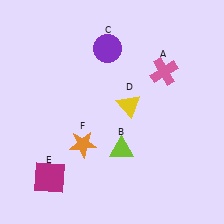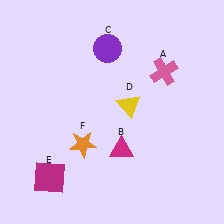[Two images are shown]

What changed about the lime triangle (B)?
In Image 1, B is lime. In Image 2, it changed to magenta.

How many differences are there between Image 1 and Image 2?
There is 1 difference between the two images.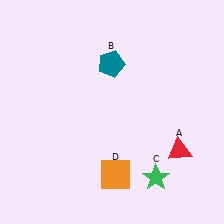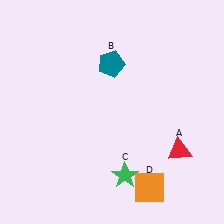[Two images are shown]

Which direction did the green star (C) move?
The green star (C) moved left.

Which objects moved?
The objects that moved are: the green star (C), the orange square (D).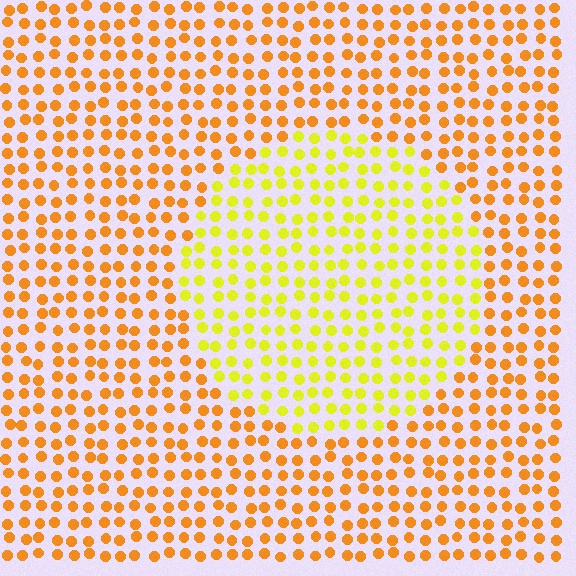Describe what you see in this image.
The image is filled with small orange elements in a uniform arrangement. A circle-shaped region is visible where the elements are tinted to a slightly different hue, forming a subtle color boundary.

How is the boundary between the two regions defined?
The boundary is defined purely by a slight shift in hue (about 34 degrees). Spacing, size, and orientation are identical on both sides.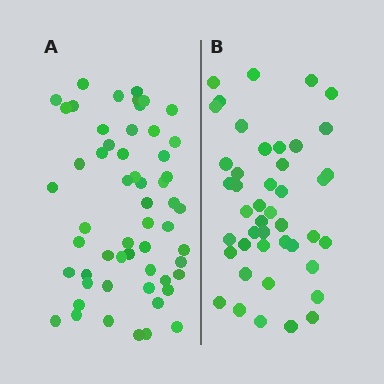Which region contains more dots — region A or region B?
Region A (the left region) has more dots.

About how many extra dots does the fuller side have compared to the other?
Region A has roughly 12 or so more dots than region B.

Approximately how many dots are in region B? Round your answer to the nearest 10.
About 40 dots. (The exact count is 44, which rounds to 40.)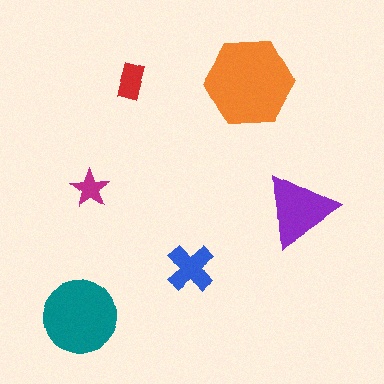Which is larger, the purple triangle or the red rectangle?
The purple triangle.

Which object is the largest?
The orange hexagon.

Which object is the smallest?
The magenta star.